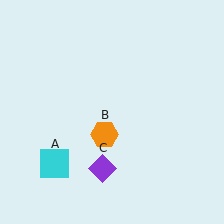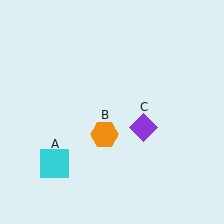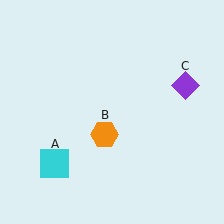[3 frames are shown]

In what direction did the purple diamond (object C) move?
The purple diamond (object C) moved up and to the right.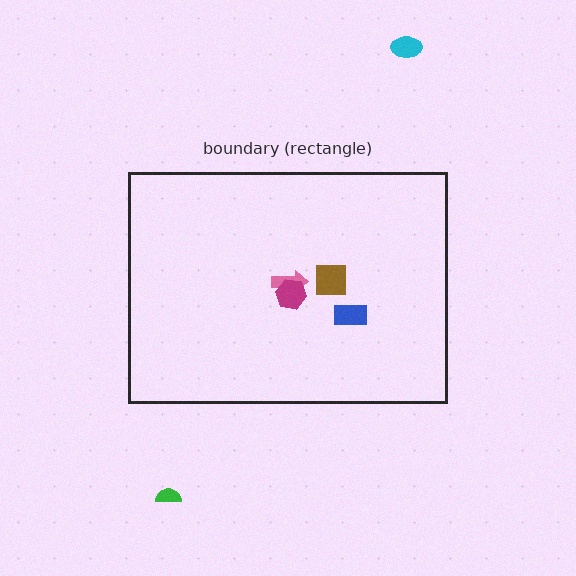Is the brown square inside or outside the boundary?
Inside.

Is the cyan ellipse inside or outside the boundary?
Outside.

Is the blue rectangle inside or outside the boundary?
Inside.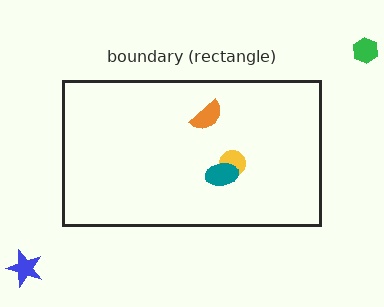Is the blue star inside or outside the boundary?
Outside.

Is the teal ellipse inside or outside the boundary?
Inside.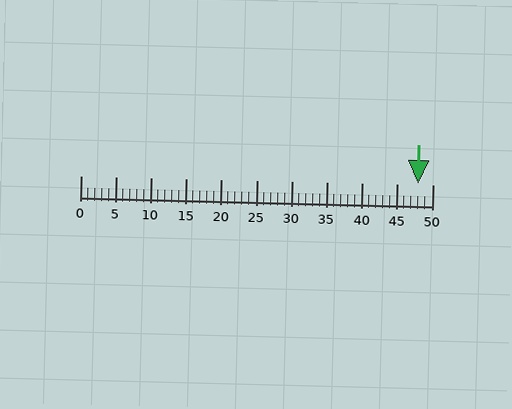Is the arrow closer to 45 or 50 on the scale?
The arrow is closer to 50.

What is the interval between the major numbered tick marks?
The major tick marks are spaced 5 units apart.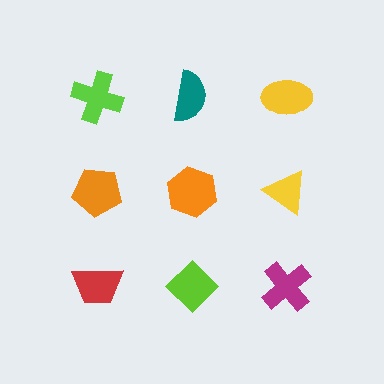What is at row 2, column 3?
A yellow triangle.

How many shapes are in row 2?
3 shapes.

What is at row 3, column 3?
A magenta cross.